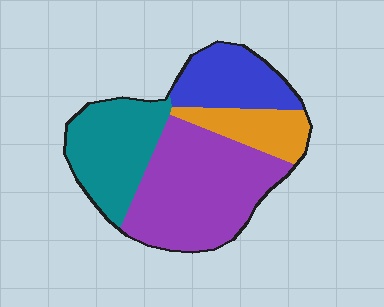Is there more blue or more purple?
Purple.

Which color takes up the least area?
Orange, at roughly 15%.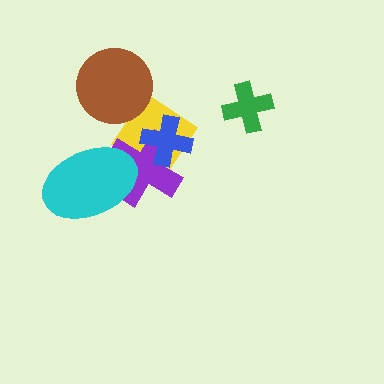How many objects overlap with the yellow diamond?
4 objects overlap with the yellow diamond.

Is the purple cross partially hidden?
Yes, it is partially covered by another shape.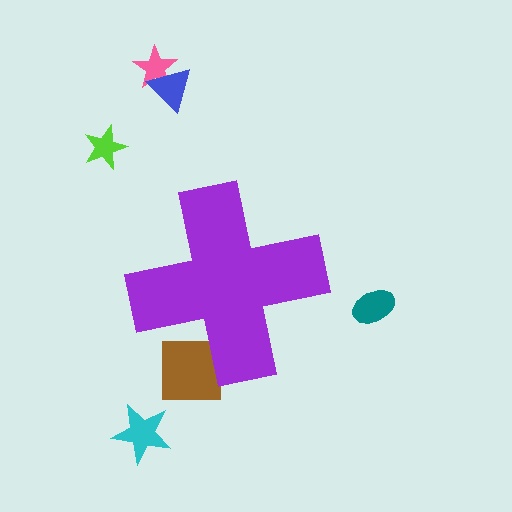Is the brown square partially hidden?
Yes, the brown square is partially hidden behind the purple cross.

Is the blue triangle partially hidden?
No, the blue triangle is fully visible.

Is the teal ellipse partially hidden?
No, the teal ellipse is fully visible.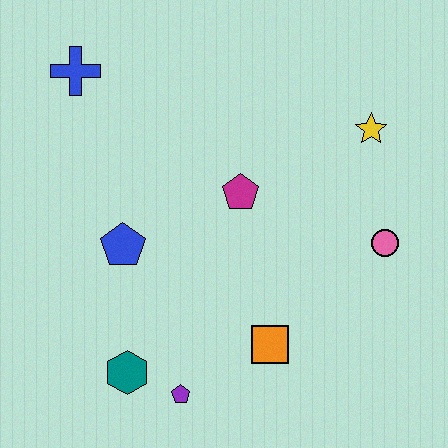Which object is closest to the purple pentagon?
The teal hexagon is closest to the purple pentagon.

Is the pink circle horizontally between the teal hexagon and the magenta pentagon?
No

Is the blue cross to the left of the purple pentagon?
Yes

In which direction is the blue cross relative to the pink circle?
The blue cross is to the left of the pink circle.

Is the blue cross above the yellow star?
Yes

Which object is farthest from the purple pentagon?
The blue cross is farthest from the purple pentagon.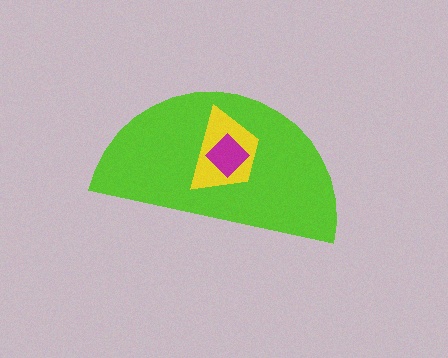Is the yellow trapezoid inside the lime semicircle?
Yes.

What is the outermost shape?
The lime semicircle.